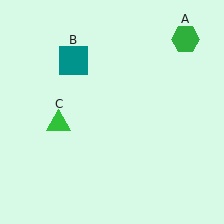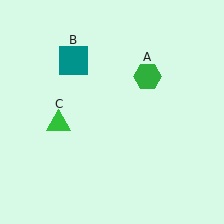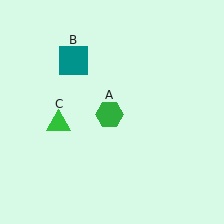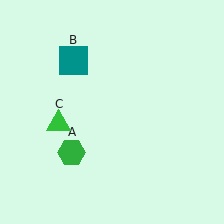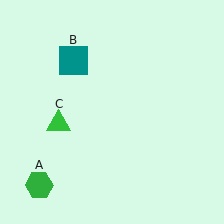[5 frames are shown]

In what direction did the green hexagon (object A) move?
The green hexagon (object A) moved down and to the left.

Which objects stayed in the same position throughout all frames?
Teal square (object B) and green triangle (object C) remained stationary.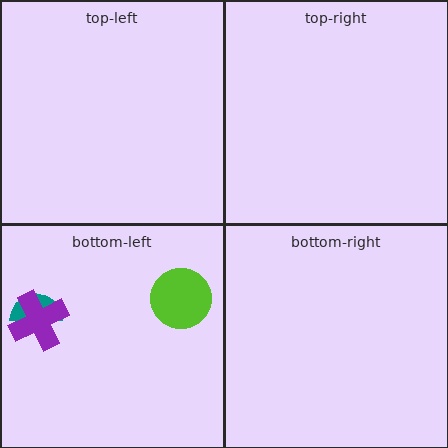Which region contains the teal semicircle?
The bottom-left region.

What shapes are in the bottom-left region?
The teal semicircle, the lime circle, the purple cross.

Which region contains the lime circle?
The bottom-left region.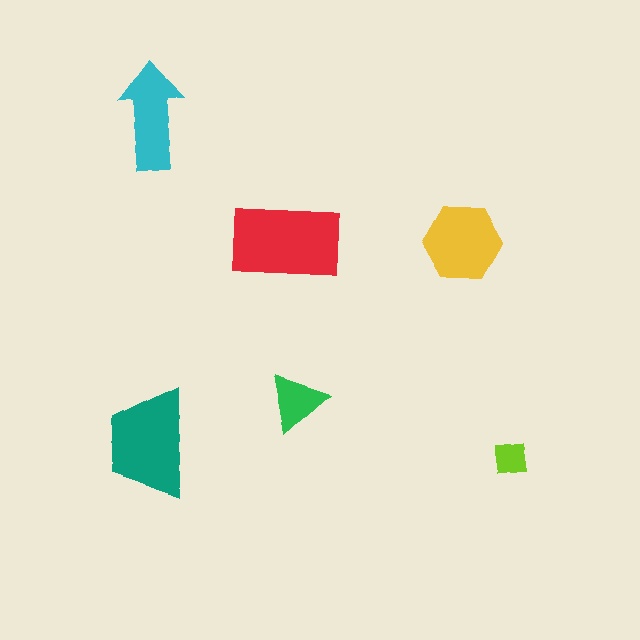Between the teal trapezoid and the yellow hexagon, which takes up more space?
The teal trapezoid.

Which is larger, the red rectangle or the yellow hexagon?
The red rectangle.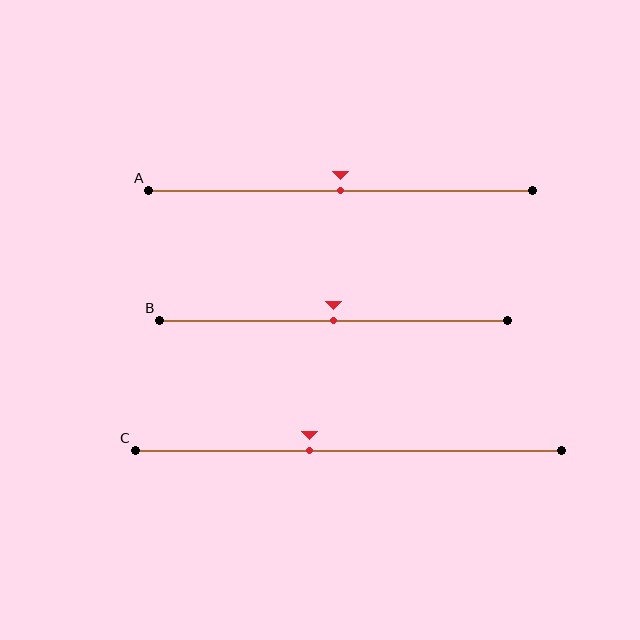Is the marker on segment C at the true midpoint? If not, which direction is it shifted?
No, the marker on segment C is shifted to the left by about 9% of the segment length.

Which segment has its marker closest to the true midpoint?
Segment A has its marker closest to the true midpoint.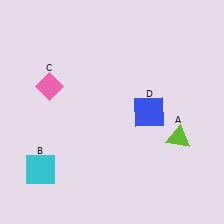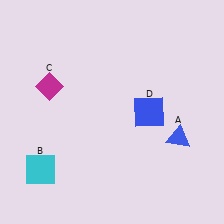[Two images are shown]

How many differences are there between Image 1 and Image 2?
There are 2 differences between the two images.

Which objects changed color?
A changed from lime to blue. C changed from pink to magenta.